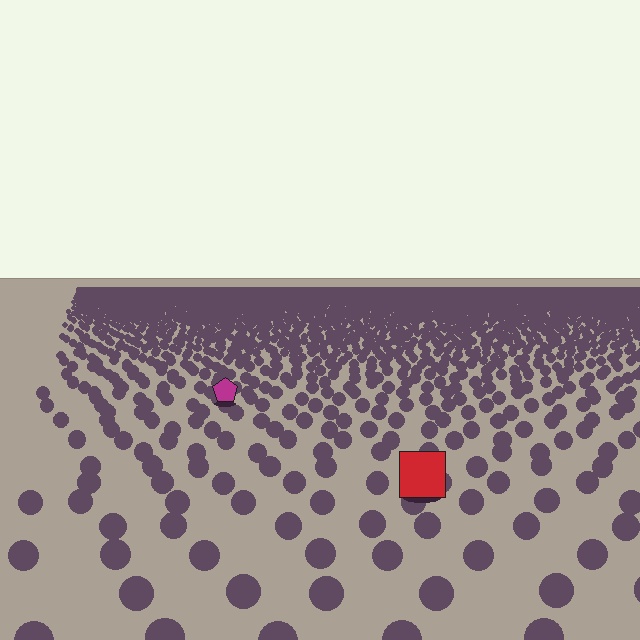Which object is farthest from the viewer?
The magenta pentagon is farthest from the viewer. It appears smaller and the ground texture around it is denser.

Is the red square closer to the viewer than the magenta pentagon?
Yes. The red square is closer — you can tell from the texture gradient: the ground texture is coarser near it.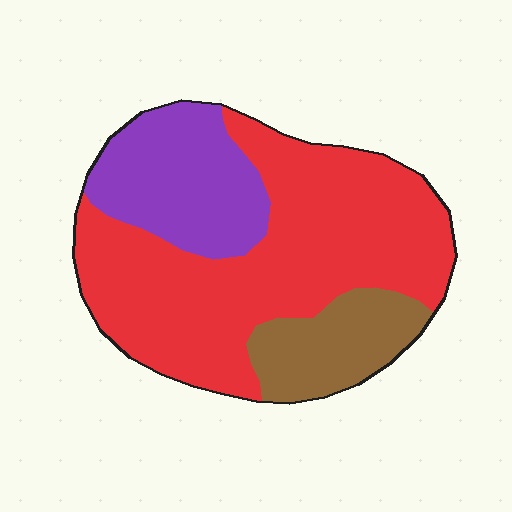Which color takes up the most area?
Red, at roughly 60%.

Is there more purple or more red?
Red.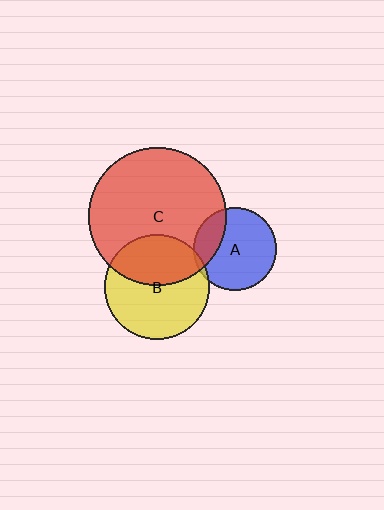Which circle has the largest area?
Circle C (red).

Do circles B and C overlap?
Yes.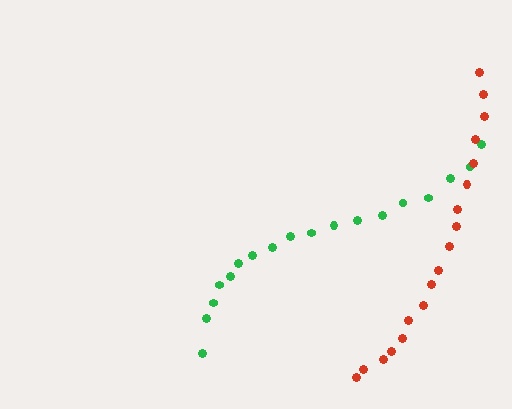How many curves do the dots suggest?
There are 2 distinct paths.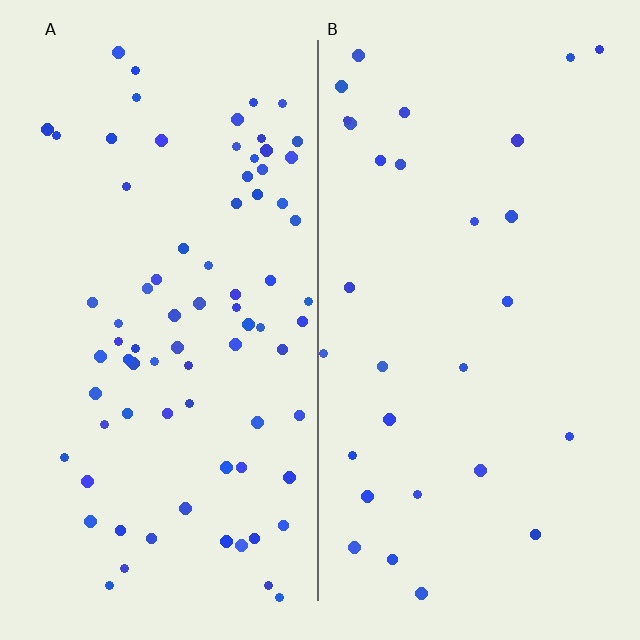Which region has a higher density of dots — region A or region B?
A (the left).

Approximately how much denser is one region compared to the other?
Approximately 2.6× — region A over region B.